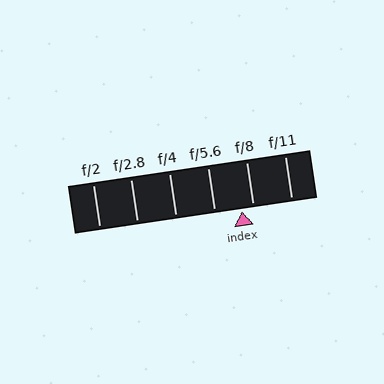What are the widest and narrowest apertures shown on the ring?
The widest aperture shown is f/2 and the narrowest is f/11.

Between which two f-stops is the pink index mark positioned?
The index mark is between f/5.6 and f/8.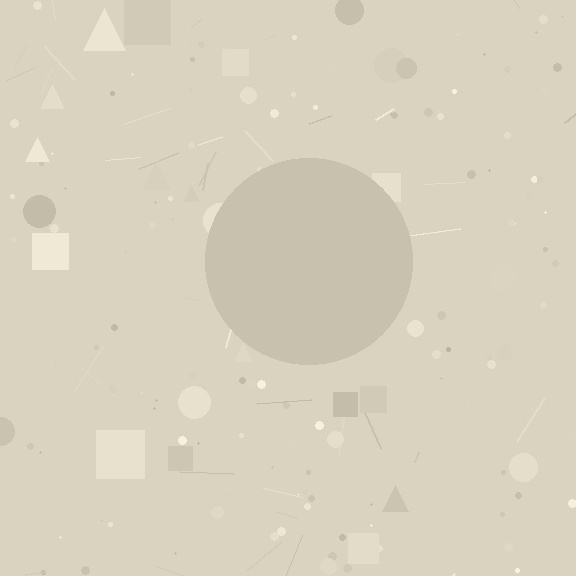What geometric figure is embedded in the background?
A circle is embedded in the background.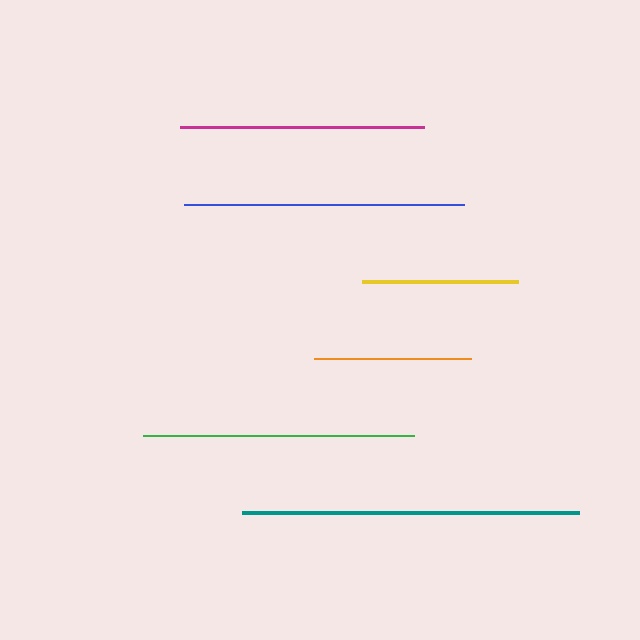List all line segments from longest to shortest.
From longest to shortest: teal, blue, green, magenta, orange, yellow.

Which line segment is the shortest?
The yellow line is the shortest at approximately 157 pixels.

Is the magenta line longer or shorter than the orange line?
The magenta line is longer than the orange line.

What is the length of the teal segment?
The teal segment is approximately 337 pixels long.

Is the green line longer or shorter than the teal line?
The teal line is longer than the green line.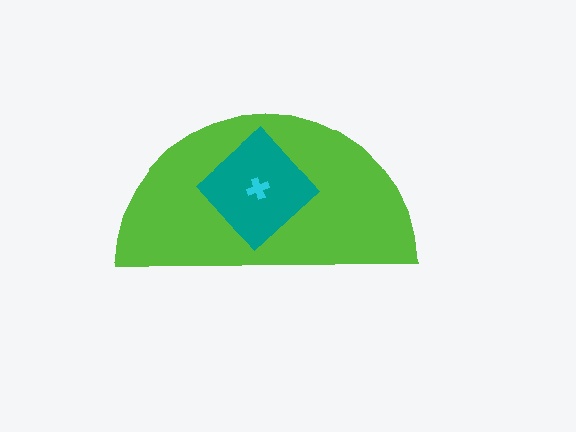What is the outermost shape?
The lime semicircle.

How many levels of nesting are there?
3.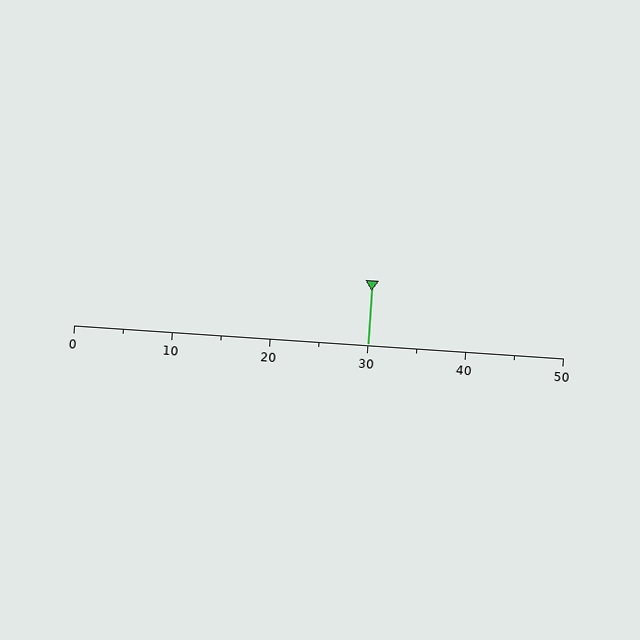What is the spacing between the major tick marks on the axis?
The major ticks are spaced 10 apart.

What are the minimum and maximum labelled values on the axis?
The axis runs from 0 to 50.